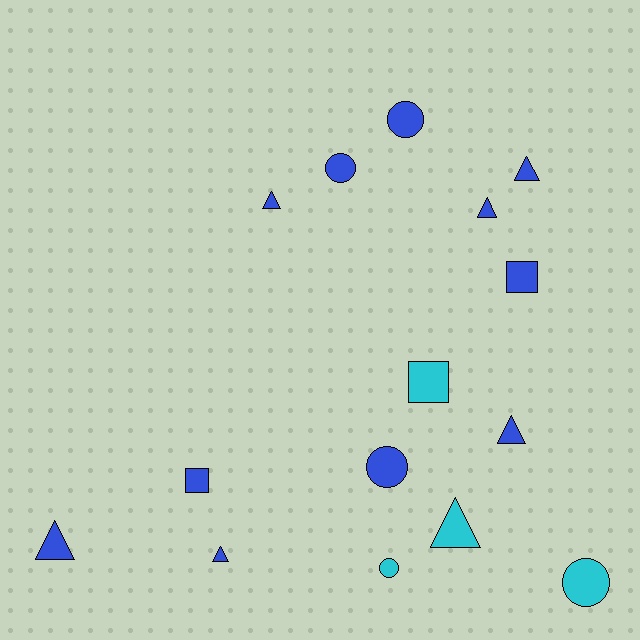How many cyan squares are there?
There is 1 cyan square.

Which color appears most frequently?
Blue, with 11 objects.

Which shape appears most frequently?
Triangle, with 7 objects.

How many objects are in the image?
There are 15 objects.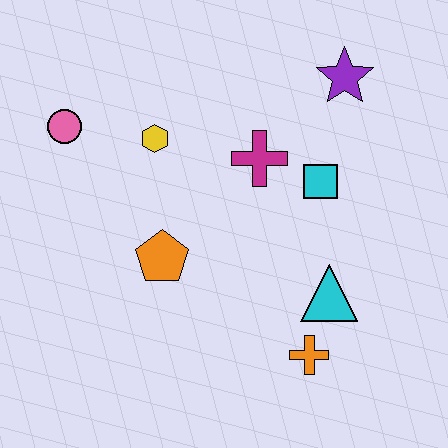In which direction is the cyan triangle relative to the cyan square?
The cyan triangle is below the cyan square.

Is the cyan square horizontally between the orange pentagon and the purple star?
Yes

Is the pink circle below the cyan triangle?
No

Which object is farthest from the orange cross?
The pink circle is farthest from the orange cross.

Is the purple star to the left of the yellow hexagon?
No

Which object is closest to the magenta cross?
The cyan square is closest to the magenta cross.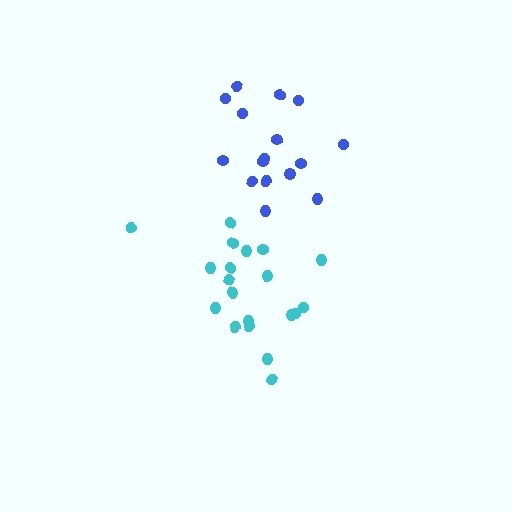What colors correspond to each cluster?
The clusters are colored: blue, cyan.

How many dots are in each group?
Group 1: 16 dots, Group 2: 20 dots (36 total).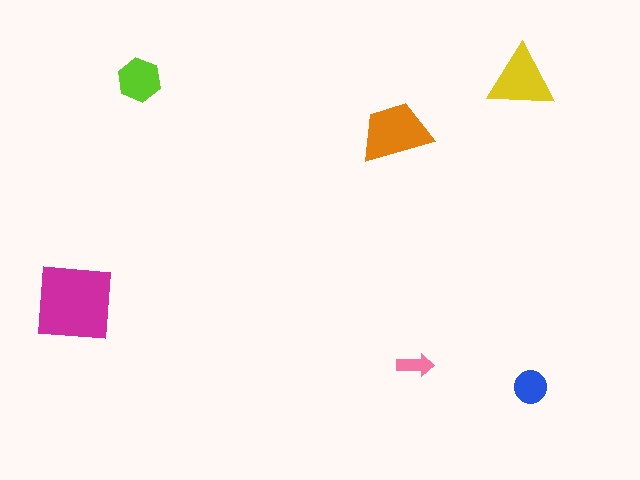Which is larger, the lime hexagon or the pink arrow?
The lime hexagon.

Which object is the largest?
The magenta square.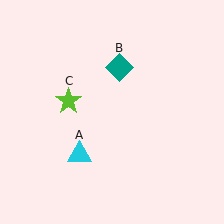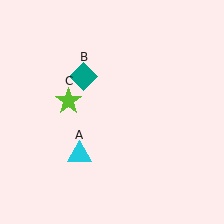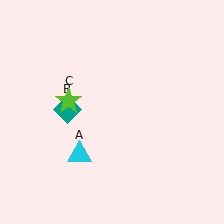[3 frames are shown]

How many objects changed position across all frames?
1 object changed position: teal diamond (object B).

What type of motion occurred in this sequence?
The teal diamond (object B) rotated counterclockwise around the center of the scene.